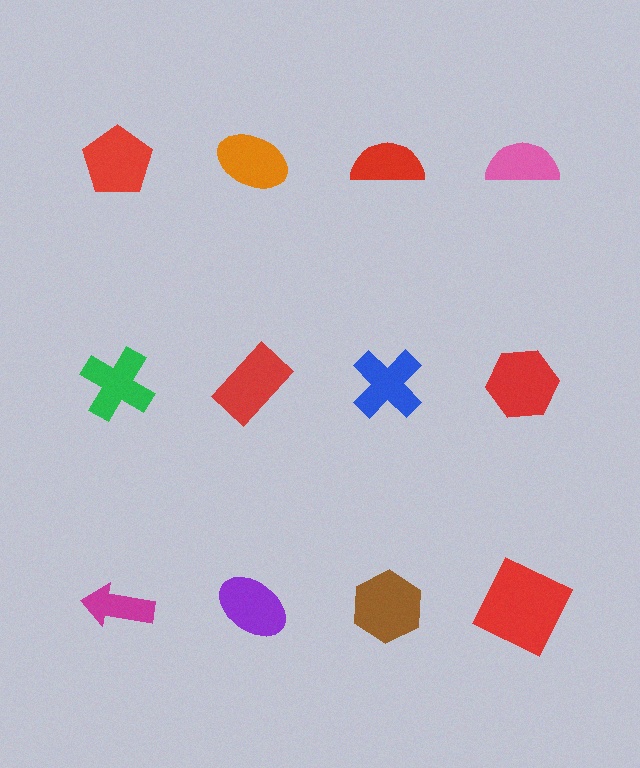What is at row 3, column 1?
A magenta arrow.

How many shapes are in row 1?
4 shapes.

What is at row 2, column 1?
A green cross.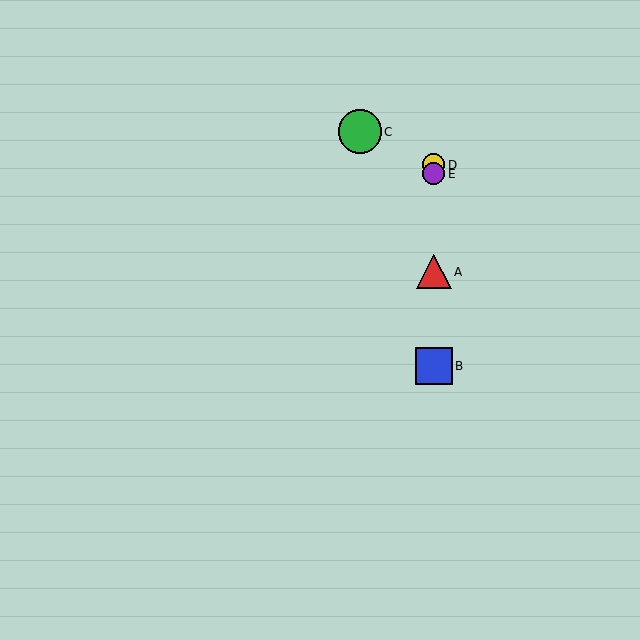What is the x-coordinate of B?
Object B is at x≈434.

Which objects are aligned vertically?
Objects A, B, D, E are aligned vertically.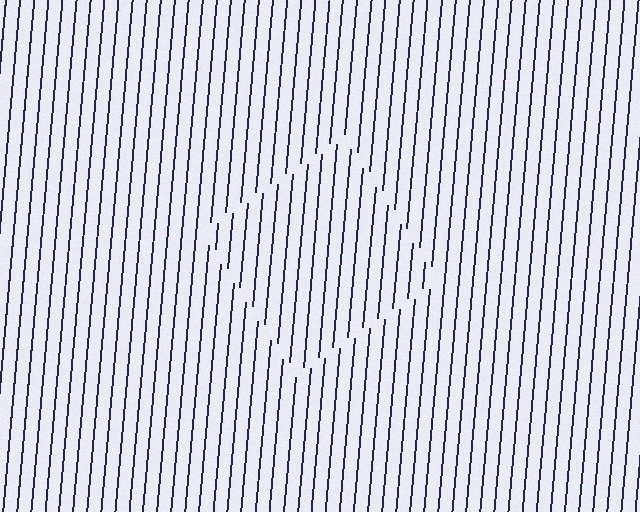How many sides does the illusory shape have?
4 sides — the line-ends trace a square.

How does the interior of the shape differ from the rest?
The interior of the shape contains the same grating, shifted by half a period — the contour is defined by the phase discontinuity where line-ends from the inner and outer gratings abut.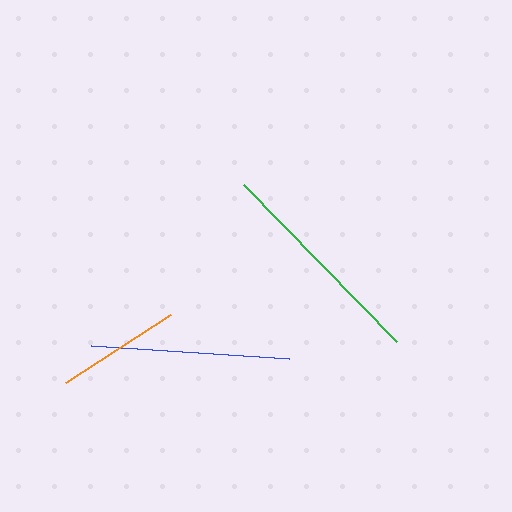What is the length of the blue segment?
The blue segment is approximately 198 pixels long.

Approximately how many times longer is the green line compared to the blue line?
The green line is approximately 1.1 times the length of the blue line.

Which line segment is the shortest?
The orange line is the shortest at approximately 125 pixels.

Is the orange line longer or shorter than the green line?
The green line is longer than the orange line.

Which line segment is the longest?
The green line is the longest at approximately 220 pixels.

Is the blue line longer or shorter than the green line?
The green line is longer than the blue line.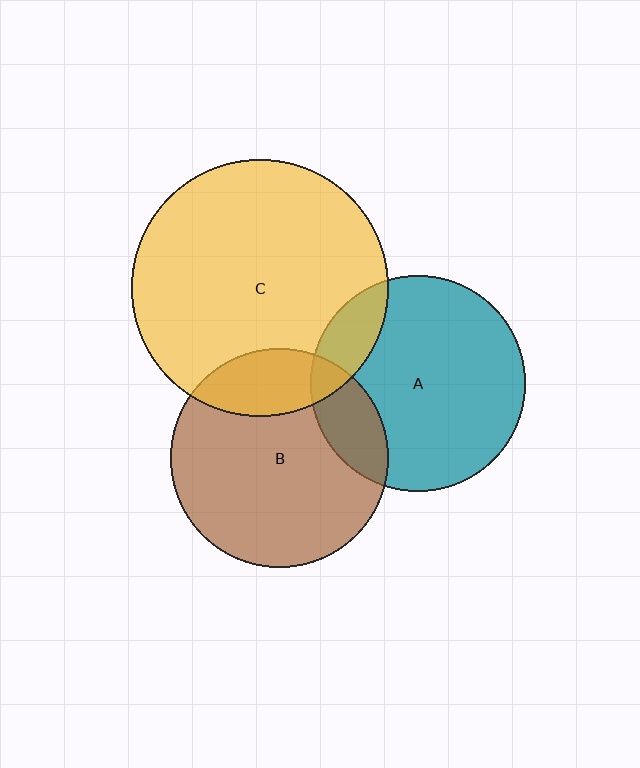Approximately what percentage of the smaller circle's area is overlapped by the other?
Approximately 20%.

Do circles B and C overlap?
Yes.